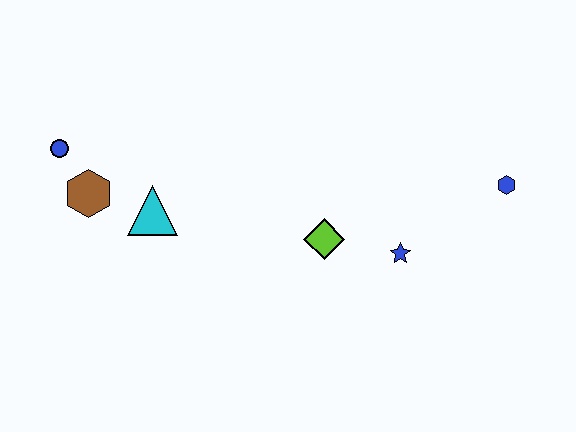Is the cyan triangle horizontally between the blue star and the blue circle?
Yes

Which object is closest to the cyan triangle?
The brown hexagon is closest to the cyan triangle.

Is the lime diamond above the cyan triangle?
No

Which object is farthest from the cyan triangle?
The blue hexagon is farthest from the cyan triangle.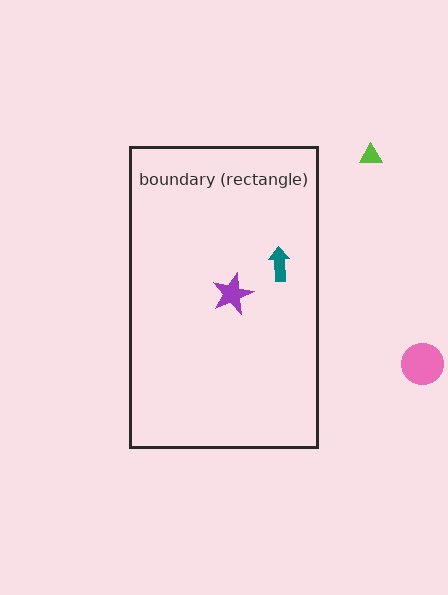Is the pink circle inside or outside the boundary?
Outside.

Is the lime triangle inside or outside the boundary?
Outside.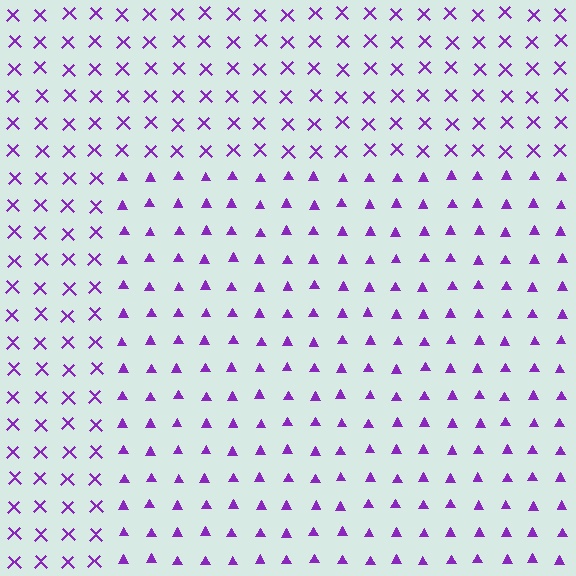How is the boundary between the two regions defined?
The boundary is defined by a change in element shape: triangles inside vs. X marks outside. All elements share the same color and spacing.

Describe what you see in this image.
The image is filled with small purple elements arranged in a uniform grid. A rectangle-shaped region contains triangles, while the surrounding area contains X marks. The boundary is defined purely by the change in element shape.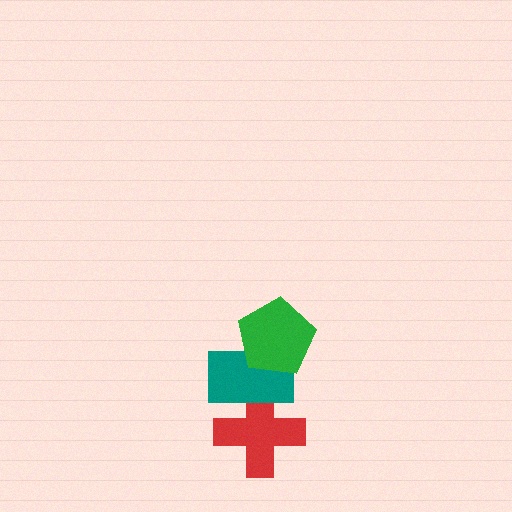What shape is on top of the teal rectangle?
The green pentagon is on top of the teal rectangle.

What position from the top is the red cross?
The red cross is 3rd from the top.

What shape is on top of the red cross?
The teal rectangle is on top of the red cross.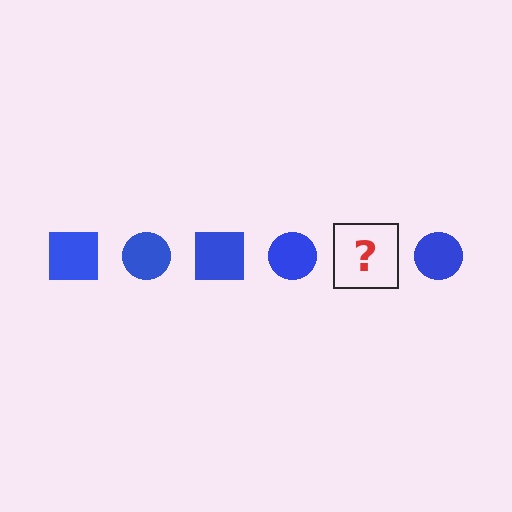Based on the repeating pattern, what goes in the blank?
The blank should be a blue square.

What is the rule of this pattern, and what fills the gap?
The rule is that the pattern cycles through square, circle shapes in blue. The gap should be filled with a blue square.